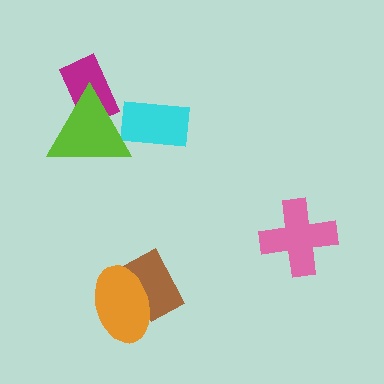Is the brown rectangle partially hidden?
Yes, it is partially covered by another shape.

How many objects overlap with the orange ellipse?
1 object overlaps with the orange ellipse.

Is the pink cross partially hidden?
No, no other shape covers it.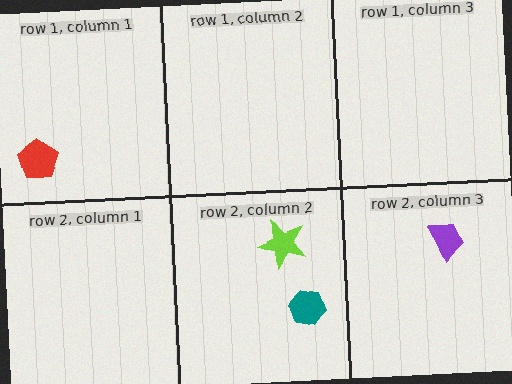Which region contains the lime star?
The row 2, column 2 region.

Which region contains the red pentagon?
The row 1, column 1 region.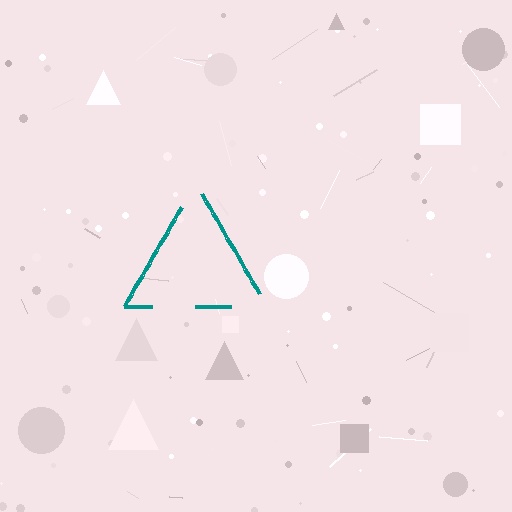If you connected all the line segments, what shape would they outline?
They would outline a triangle.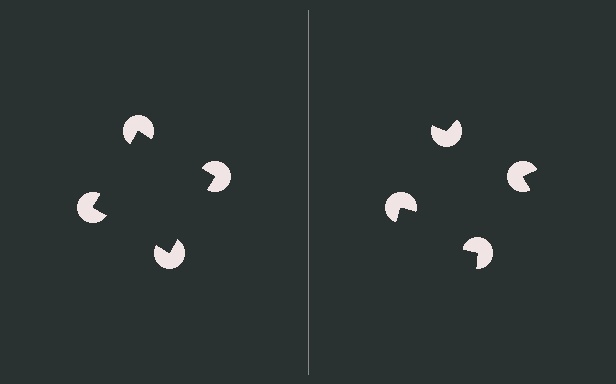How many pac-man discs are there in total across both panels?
8 — 4 on each side.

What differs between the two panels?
The pac-man discs are positioned identically on both sides; only the wedge orientations differ. On the left they align to a square; on the right they are misaligned.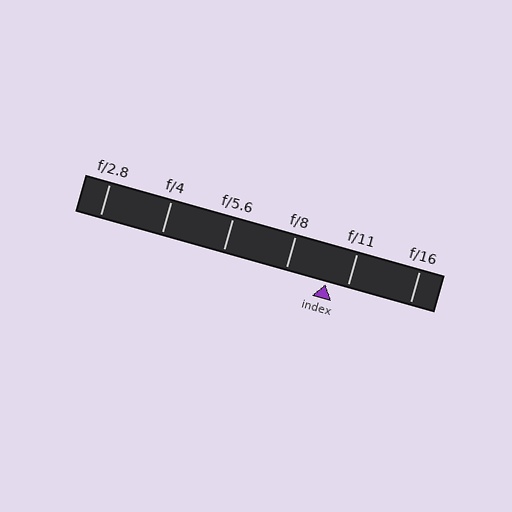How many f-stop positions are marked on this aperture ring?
There are 6 f-stop positions marked.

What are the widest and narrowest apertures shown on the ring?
The widest aperture shown is f/2.8 and the narrowest is f/16.